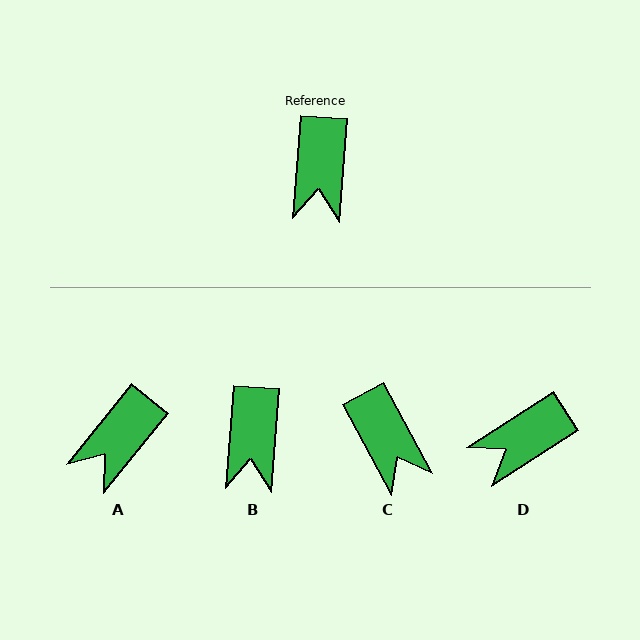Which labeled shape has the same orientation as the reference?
B.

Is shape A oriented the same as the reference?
No, it is off by about 35 degrees.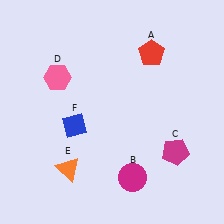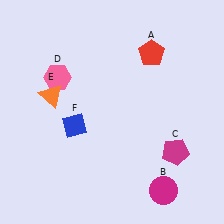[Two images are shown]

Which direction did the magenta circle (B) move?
The magenta circle (B) moved right.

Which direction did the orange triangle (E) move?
The orange triangle (E) moved up.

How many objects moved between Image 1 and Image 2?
2 objects moved between the two images.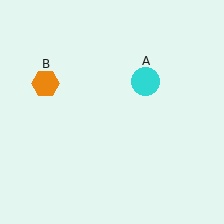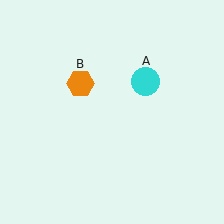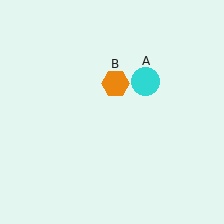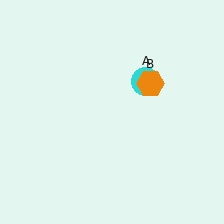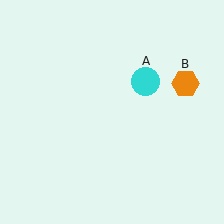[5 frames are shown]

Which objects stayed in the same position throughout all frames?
Cyan circle (object A) remained stationary.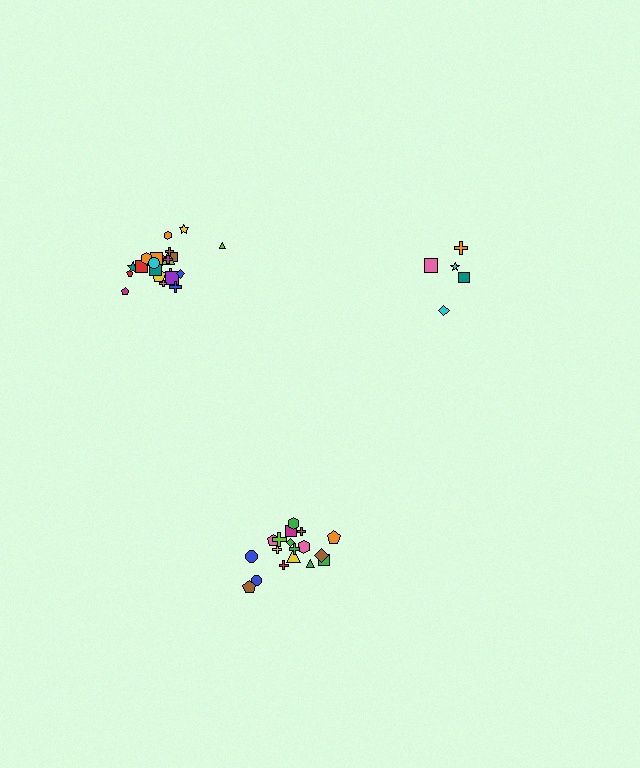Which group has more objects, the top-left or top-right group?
The top-left group.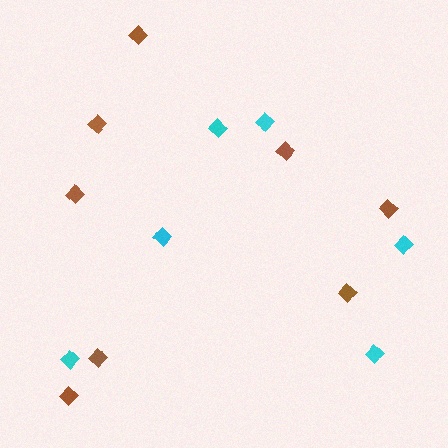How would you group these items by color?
There are 2 groups: one group of cyan diamonds (6) and one group of brown diamonds (8).